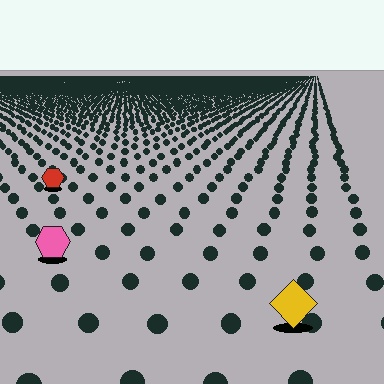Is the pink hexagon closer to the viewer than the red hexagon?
Yes. The pink hexagon is closer — you can tell from the texture gradient: the ground texture is coarser near it.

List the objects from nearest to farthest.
From nearest to farthest: the yellow diamond, the pink hexagon, the red hexagon.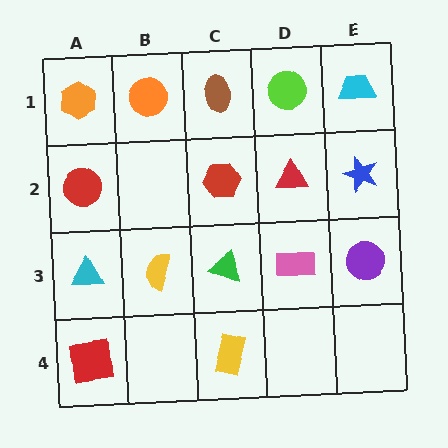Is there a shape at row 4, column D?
No, that cell is empty.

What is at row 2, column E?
A blue star.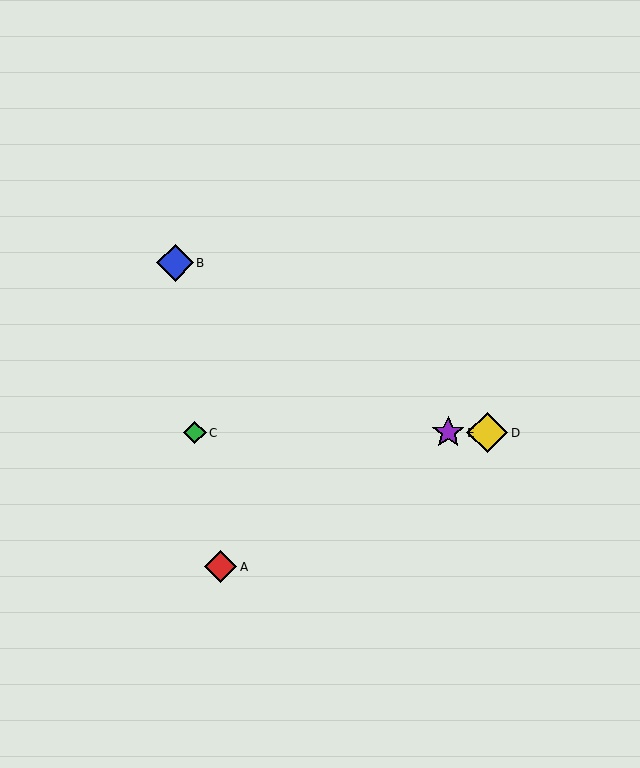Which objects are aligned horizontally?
Objects C, D, E are aligned horizontally.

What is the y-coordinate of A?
Object A is at y≈567.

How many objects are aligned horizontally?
3 objects (C, D, E) are aligned horizontally.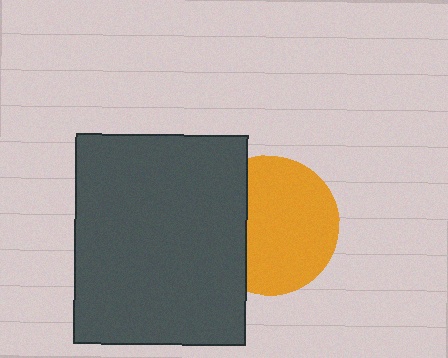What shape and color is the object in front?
The object in front is a dark gray rectangle.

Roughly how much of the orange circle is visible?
Most of it is visible (roughly 70%).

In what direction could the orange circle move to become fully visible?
The orange circle could move right. That would shift it out from behind the dark gray rectangle entirely.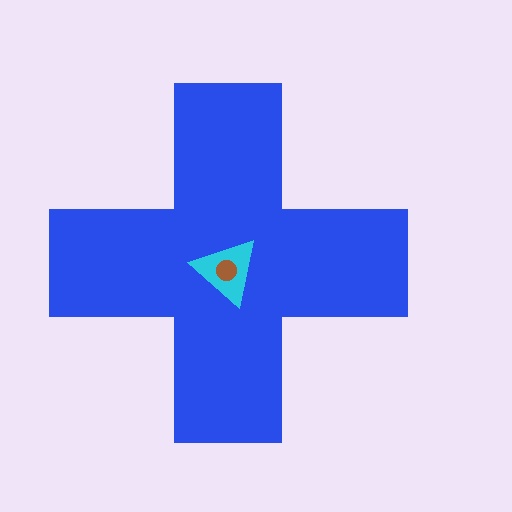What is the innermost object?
The brown circle.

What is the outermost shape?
The blue cross.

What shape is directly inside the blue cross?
The cyan triangle.